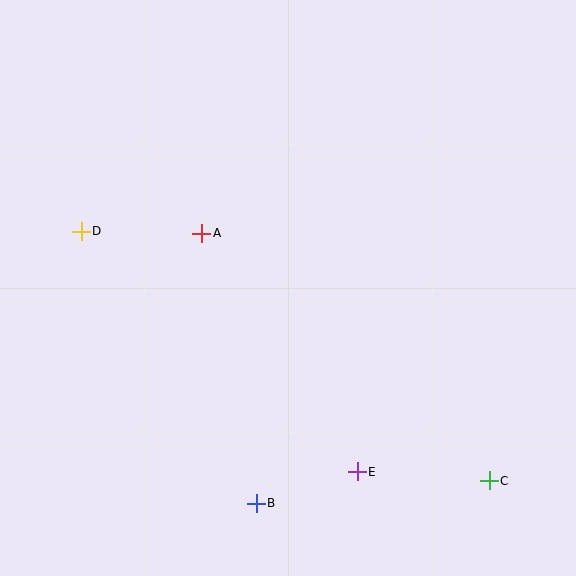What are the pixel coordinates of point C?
Point C is at (489, 481).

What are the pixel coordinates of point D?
Point D is at (81, 231).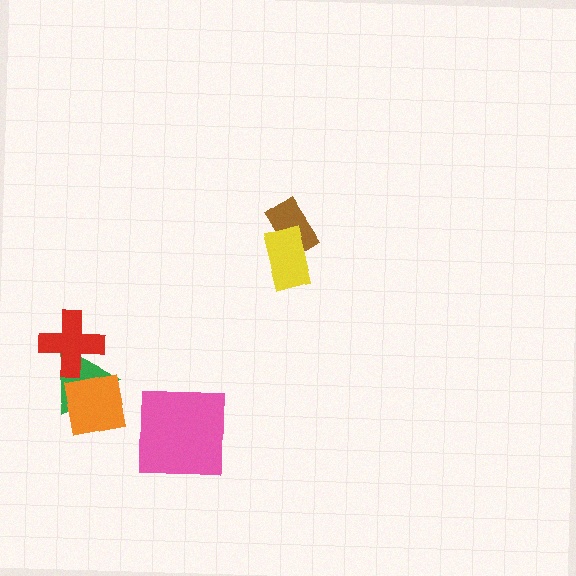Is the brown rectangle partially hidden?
Yes, it is partially covered by another shape.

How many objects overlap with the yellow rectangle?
1 object overlaps with the yellow rectangle.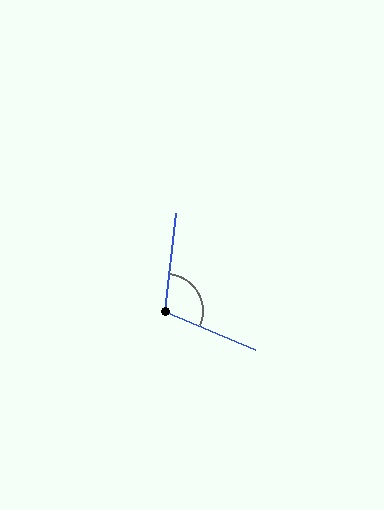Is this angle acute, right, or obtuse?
It is obtuse.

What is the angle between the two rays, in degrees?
Approximately 106 degrees.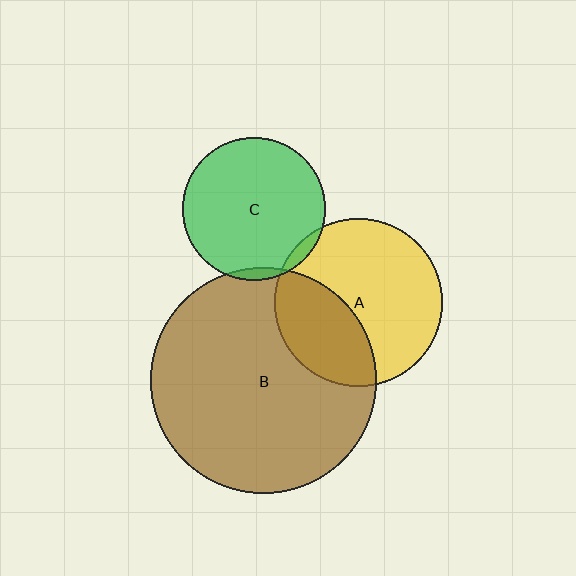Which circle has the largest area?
Circle B (brown).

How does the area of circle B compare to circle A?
Approximately 1.8 times.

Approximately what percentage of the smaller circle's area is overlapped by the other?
Approximately 5%.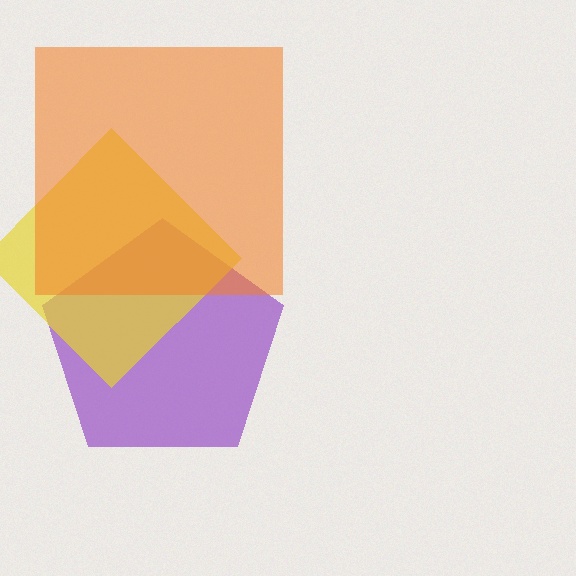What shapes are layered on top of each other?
The layered shapes are: a purple pentagon, a yellow diamond, an orange square.